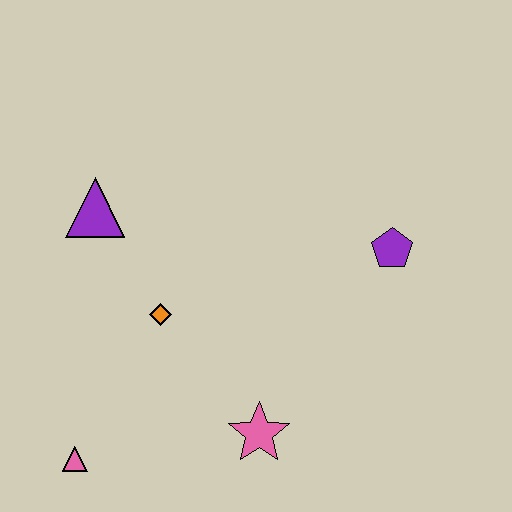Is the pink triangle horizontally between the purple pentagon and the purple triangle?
No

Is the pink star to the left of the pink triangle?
No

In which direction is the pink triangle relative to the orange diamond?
The pink triangle is below the orange diamond.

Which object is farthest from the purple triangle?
The purple pentagon is farthest from the purple triangle.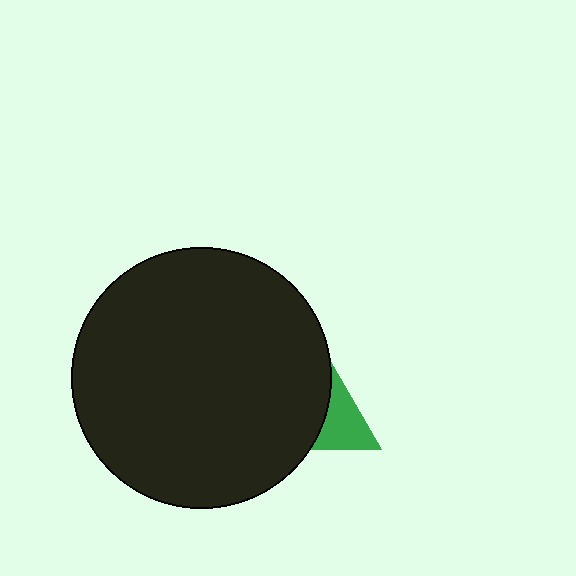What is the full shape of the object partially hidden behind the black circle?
The partially hidden object is a green triangle.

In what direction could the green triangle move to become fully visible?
The green triangle could move right. That would shift it out from behind the black circle entirely.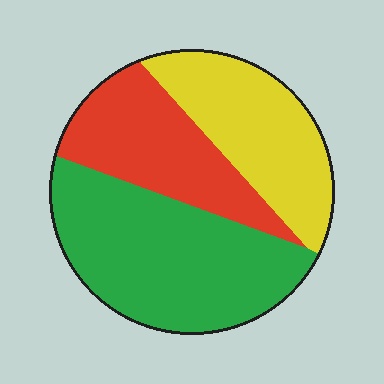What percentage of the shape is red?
Red covers 27% of the shape.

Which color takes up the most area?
Green, at roughly 45%.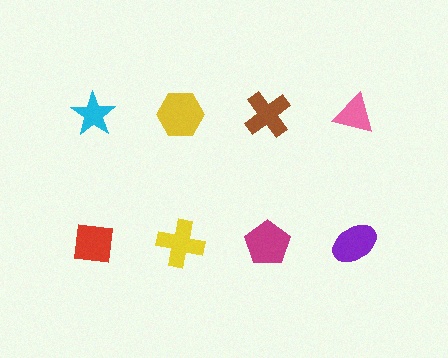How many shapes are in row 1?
4 shapes.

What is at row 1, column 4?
A pink triangle.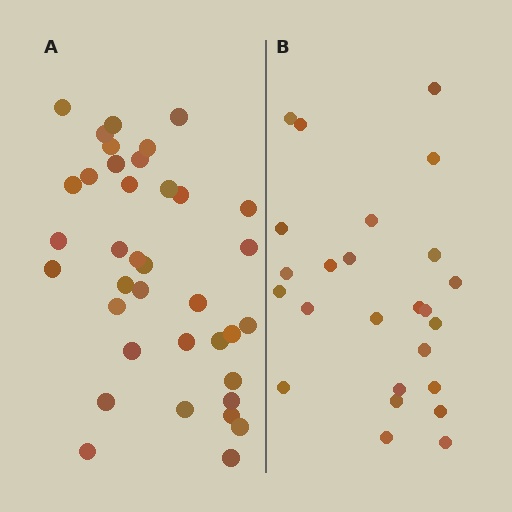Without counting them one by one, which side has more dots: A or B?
Region A (the left region) has more dots.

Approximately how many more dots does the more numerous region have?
Region A has roughly 12 or so more dots than region B.